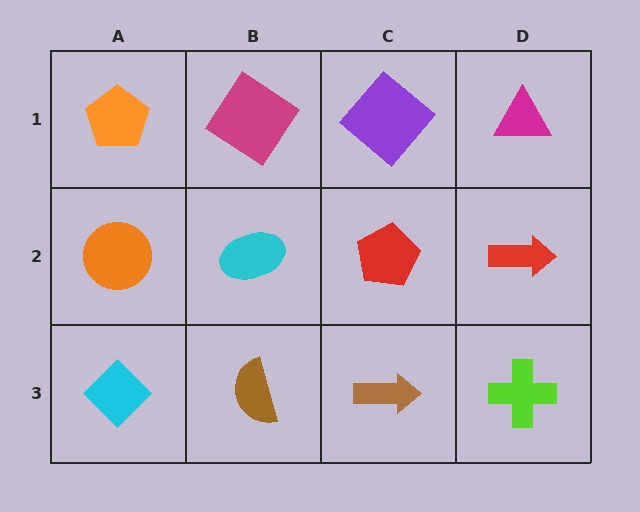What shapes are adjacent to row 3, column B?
A cyan ellipse (row 2, column B), a cyan diamond (row 3, column A), a brown arrow (row 3, column C).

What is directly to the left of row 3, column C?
A brown semicircle.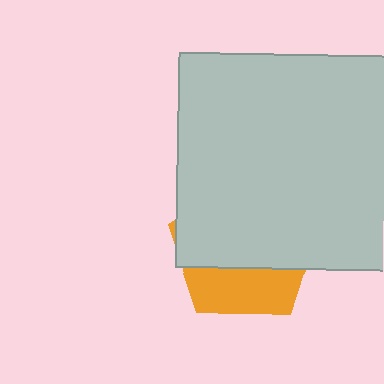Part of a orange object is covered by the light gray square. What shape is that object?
It is a pentagon.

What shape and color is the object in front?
The object in front is a light gray square.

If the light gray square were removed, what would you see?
You would see the complete orange pentagon.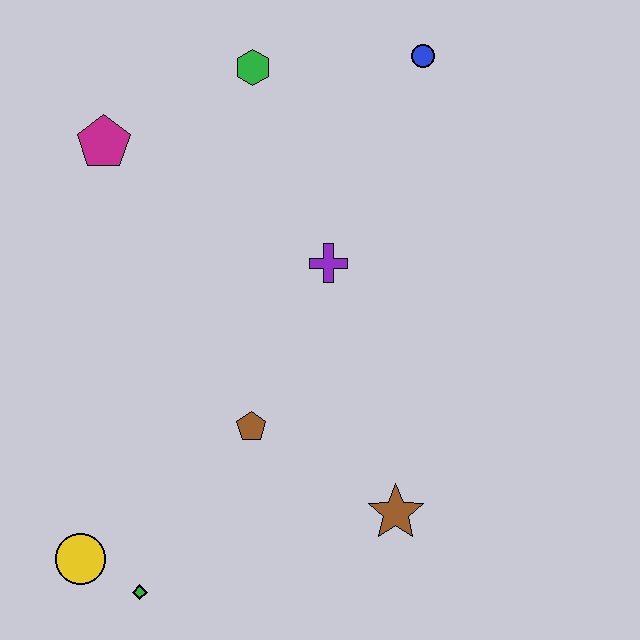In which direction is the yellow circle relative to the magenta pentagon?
The yellow circle is below the magenta pentagon.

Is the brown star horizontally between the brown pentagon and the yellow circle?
No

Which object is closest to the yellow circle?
The green diamond is closest to the yellow circle.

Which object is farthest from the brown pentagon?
The blue circle is farthest from the brown pentagon.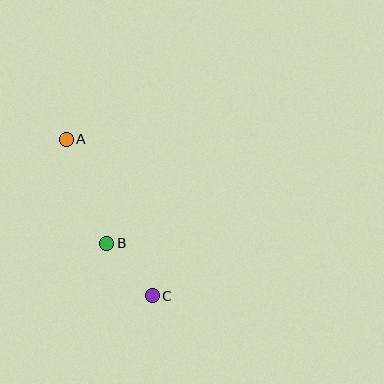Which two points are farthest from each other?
Points A and C are farthest from each other.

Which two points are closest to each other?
Points B and C are closest to each other.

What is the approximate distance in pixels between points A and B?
The distance between A and B is approximately 111 pixels.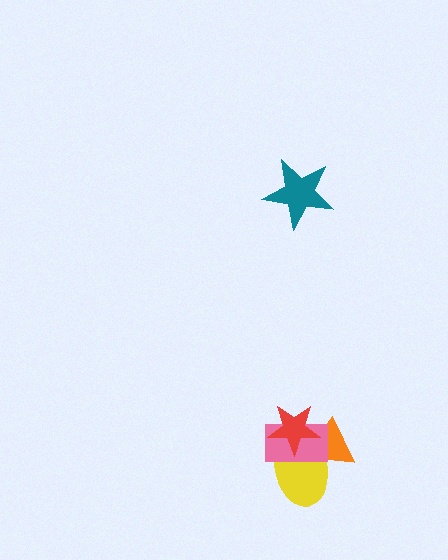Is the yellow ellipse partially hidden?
Yes, it is partially covered by another shape.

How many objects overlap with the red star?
3 objects overlap with the red star.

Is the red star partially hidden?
No, no other shape covers it.